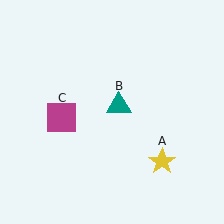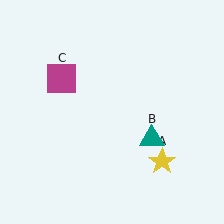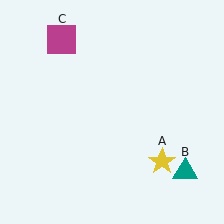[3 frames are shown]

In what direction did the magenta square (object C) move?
The magenta square (object C) moved up.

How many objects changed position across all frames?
2 objects changed position: teal triangle (object B), magenta square (object C).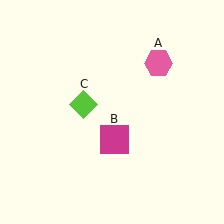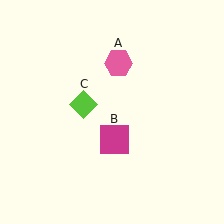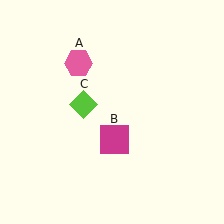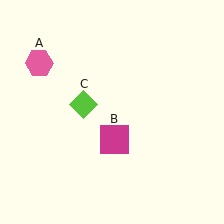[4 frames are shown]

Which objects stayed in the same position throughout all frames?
Magenta square (object B) and lime diamond (object C) remained stationary.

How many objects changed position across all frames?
1 object changed position: pink hexagon (object A).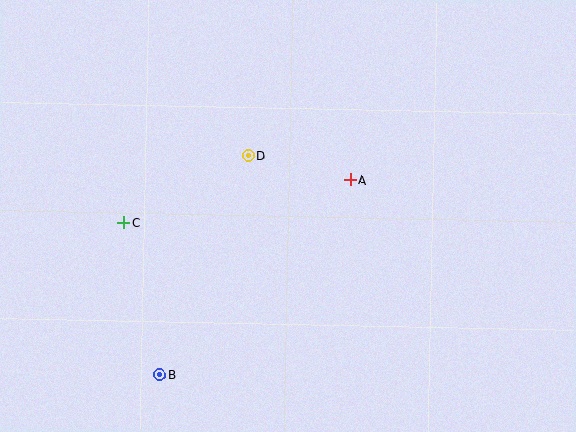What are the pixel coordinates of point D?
Point D is at (249, 156).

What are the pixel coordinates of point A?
Point A is at (350, 180).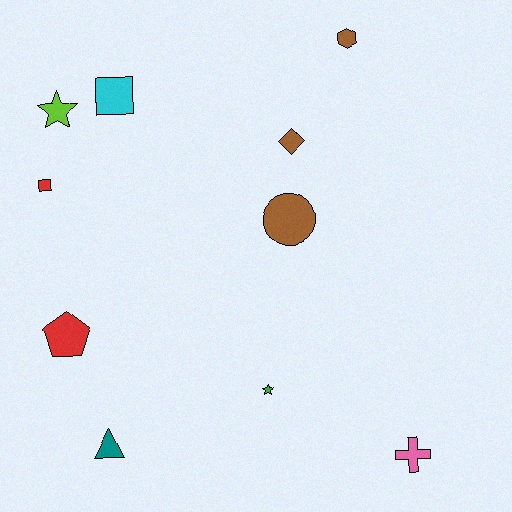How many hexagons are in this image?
There is 1 hexagon.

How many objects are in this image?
There are 10 objects.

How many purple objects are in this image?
There are no purple objects.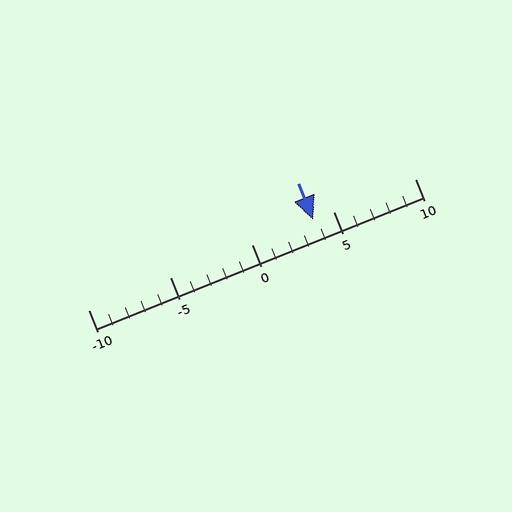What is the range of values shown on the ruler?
The ruler shows values from -10 to 10.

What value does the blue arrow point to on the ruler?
The blue arrow points to approximately 4.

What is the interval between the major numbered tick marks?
The major tick marks are spaced 5 units apart.